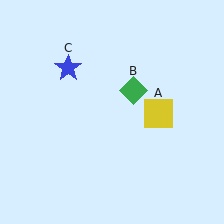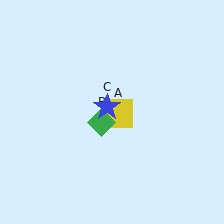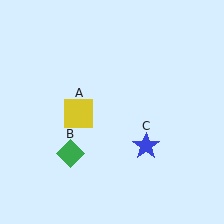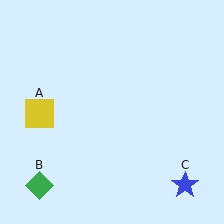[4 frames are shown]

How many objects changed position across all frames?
3 objects changed position: yellow square (object A), green diamond (object B), blue star (object C).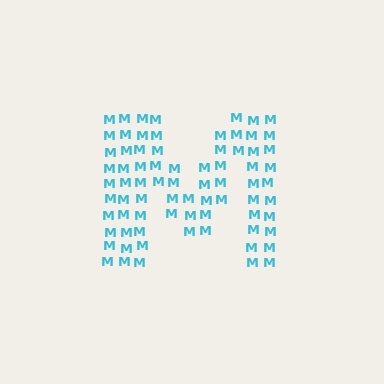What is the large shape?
The large shape is the letter M.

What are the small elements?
The small elements are letter M's.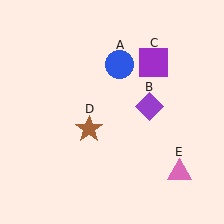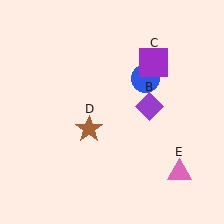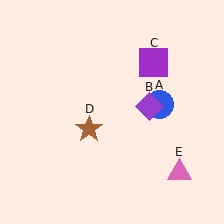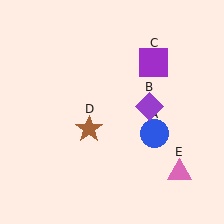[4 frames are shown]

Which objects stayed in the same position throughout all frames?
Purple diamond (object B) and purple square (object C) and brown star (object D) and pink triangle (object E) remained stationary.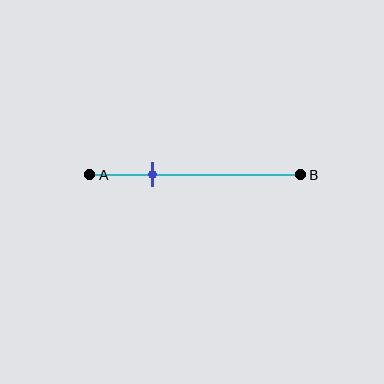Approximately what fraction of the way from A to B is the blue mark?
The blue mark is approximately 30% of the way from A to B.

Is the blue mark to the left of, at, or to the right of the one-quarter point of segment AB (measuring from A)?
The blue mark is to the right of the one-quarter point of segment AB.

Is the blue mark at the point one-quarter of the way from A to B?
No, the mark is at about 30% from A, not at the 25% one-quarter point.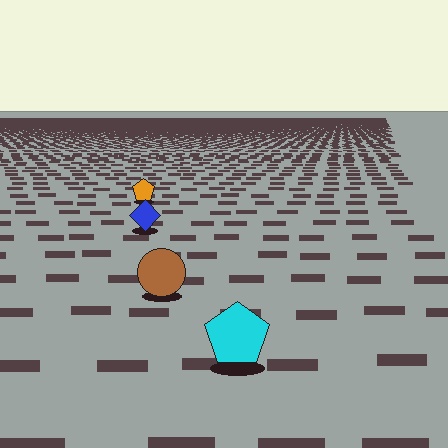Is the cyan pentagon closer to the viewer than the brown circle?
Yes. The cyan pentagon is closer — you can tell from the texture gradient: the ground texture is coarser near it.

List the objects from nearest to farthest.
From nearest to farthest: the cyan pentagon, the brown circle, the blue diamond, the orange pentagon.